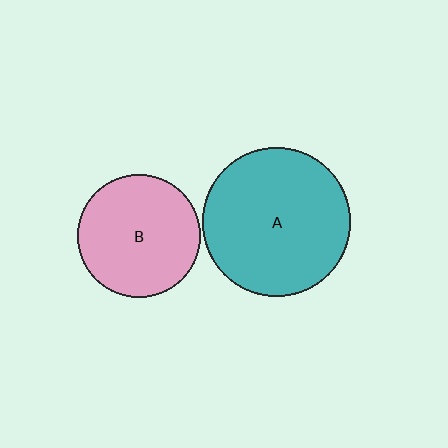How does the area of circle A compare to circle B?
Approximately 1.5 times.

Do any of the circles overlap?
No, none of the circles overlap.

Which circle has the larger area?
Circle A (teal).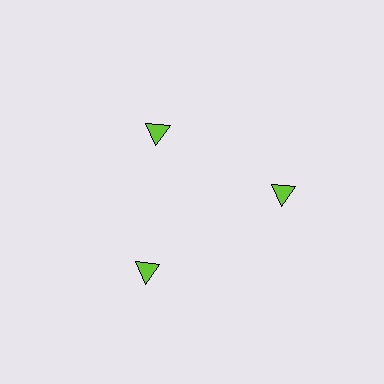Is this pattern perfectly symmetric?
No. The 3 lime triangles are arranged in a ring, but one element near the 11 o'clock position is pulled inward toward the center, breaking the 3-fold rotational symmetry.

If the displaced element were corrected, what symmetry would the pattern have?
It would have 3-fold rotational symmetry — the pattern would map onto itself every 120 degrees.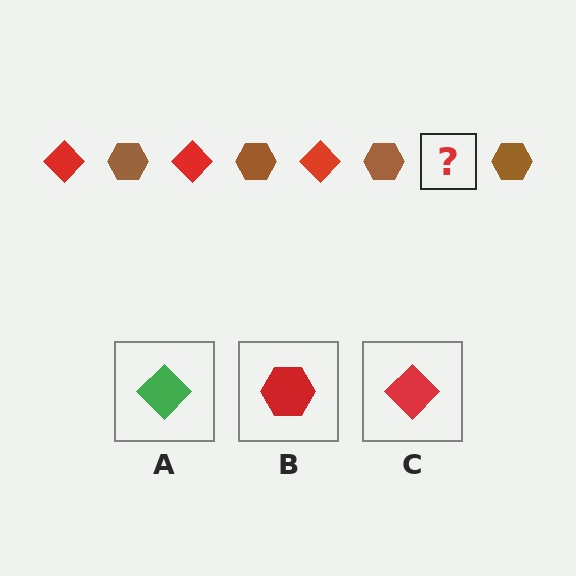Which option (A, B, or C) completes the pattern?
C.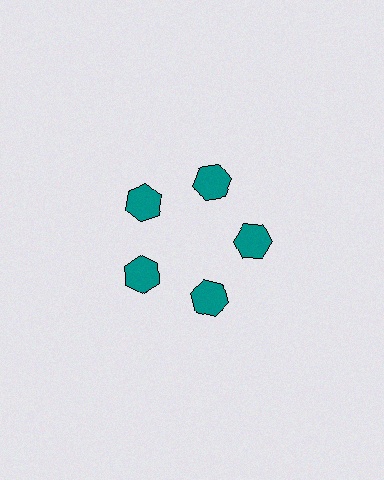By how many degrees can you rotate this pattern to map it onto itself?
The pattern maps onto itself every 72 degrees of rotation.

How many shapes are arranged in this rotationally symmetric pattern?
There are 5 shapes, arranged in 5 groups of 1.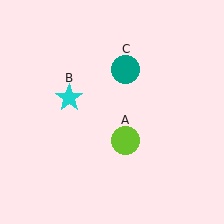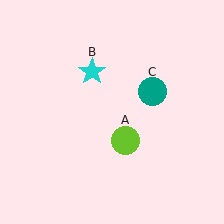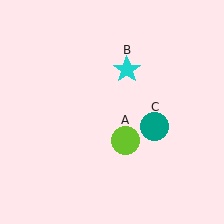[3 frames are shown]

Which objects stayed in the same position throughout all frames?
Lime circle (object A) remained stationary.